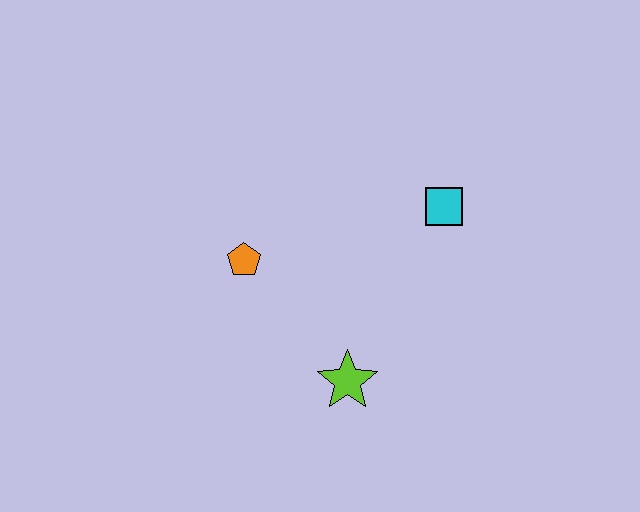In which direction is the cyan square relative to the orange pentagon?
The cyan square is to the right of the orange pentagon.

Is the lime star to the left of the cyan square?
Yes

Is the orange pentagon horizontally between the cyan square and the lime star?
No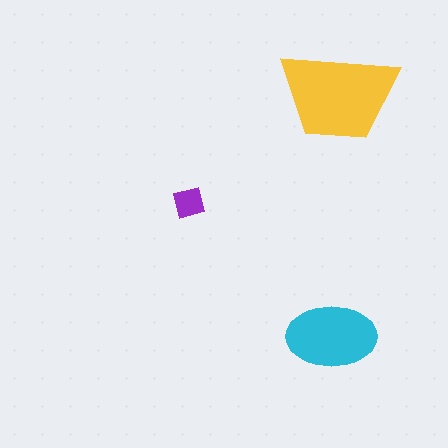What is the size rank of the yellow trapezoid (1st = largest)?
1st.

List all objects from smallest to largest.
The purple square, the cyan ellipse, the yellow trapezoid.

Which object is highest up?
The yellow trapezoid is topmost.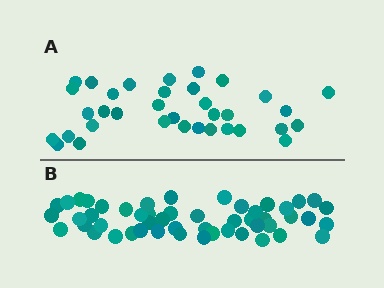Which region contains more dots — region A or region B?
Region B (the bottom region) has more dots.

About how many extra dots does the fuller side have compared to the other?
Region B has approximately 15 more dots than region A.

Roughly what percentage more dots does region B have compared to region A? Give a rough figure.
About 45% more.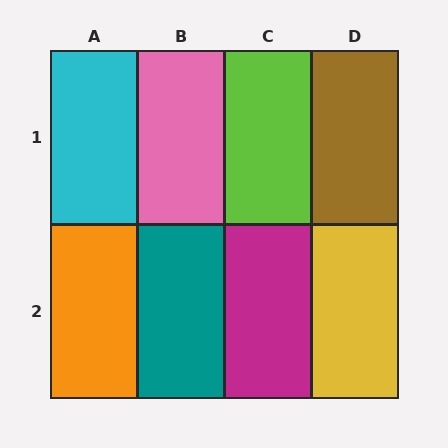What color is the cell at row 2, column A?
Orange.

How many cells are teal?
1 cell is teal.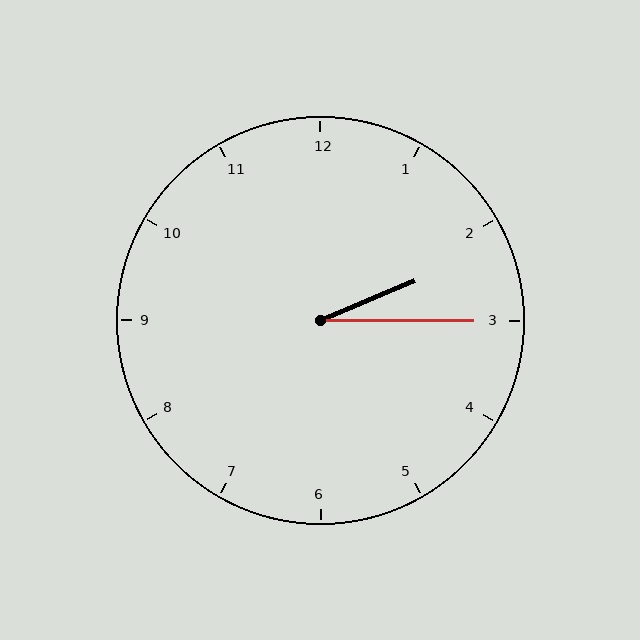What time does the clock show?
2:15.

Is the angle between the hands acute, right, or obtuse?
It is acute.